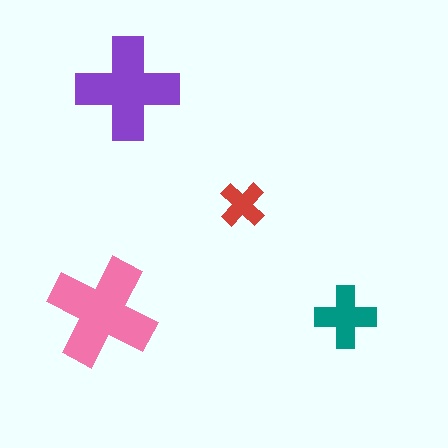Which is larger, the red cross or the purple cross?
The purple one.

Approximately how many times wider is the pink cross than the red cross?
About 2.5 times wider.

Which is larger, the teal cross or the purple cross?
The purple one.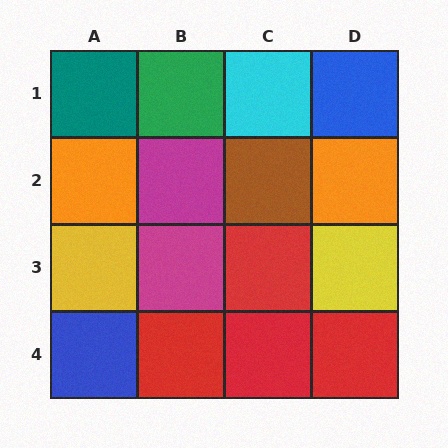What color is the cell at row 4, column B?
Red.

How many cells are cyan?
1 cell is cyan.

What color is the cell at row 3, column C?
Red.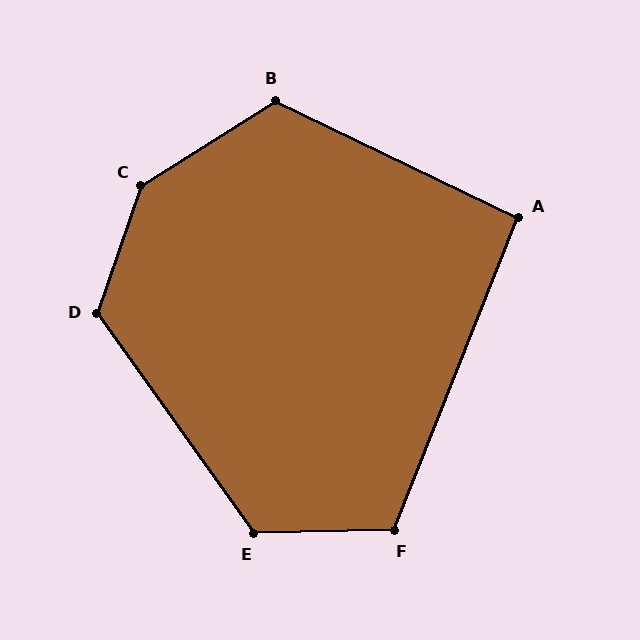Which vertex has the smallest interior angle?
A, at approximately 94 degrees.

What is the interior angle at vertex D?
Approximately 125 degrees (obtuse).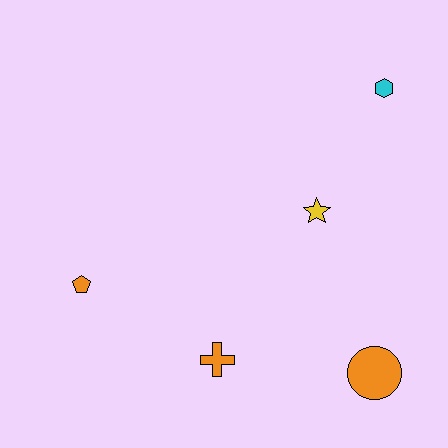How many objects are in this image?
There are 5 objects.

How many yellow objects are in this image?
There is 1 yellow object.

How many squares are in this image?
There are no squares.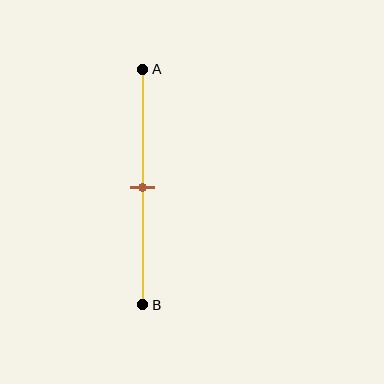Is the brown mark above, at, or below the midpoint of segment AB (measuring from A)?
The brown mark is approximately at the midpoint of segment AB.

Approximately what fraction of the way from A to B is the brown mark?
The brown mark is approximately 50% of the way from A to B.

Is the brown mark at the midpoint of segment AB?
Yes, the mark is approximately at the midpoint.